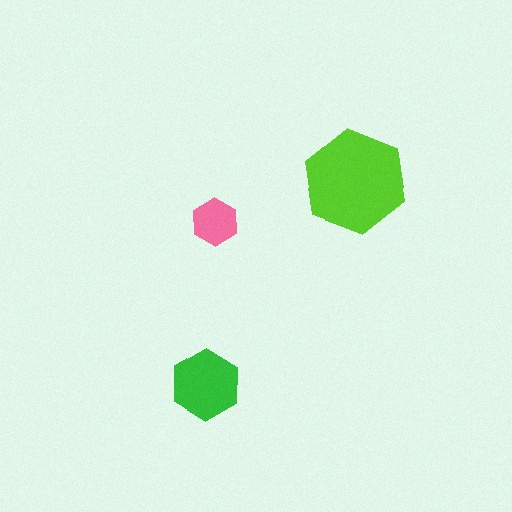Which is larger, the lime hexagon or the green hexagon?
The lime one.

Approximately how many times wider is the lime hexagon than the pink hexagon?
About 2 times wider.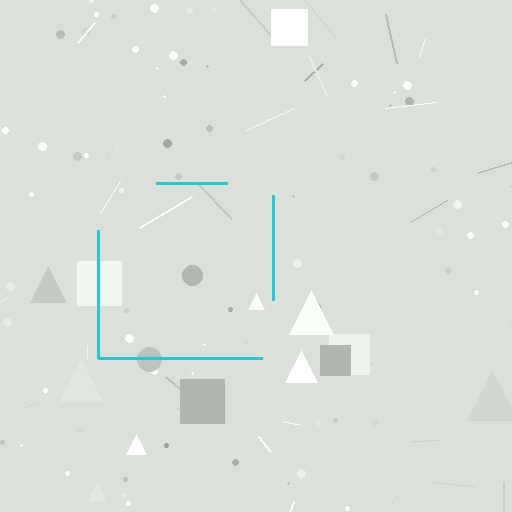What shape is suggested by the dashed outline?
The dashed outline suggests a square.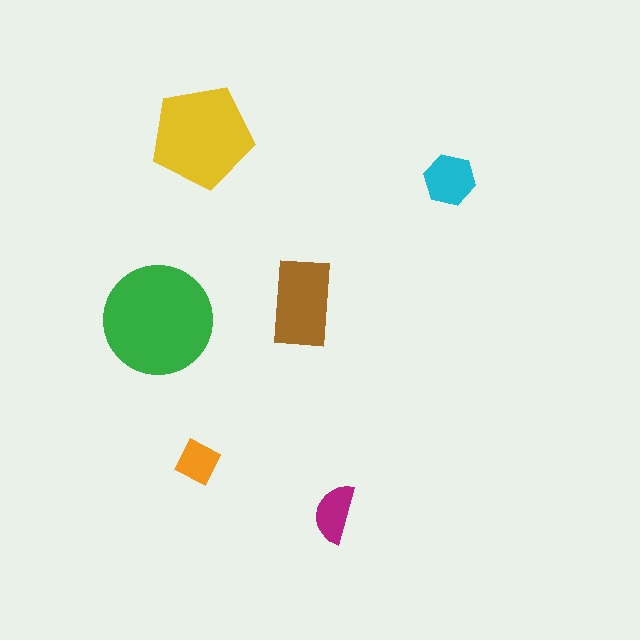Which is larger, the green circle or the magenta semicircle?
The green circle.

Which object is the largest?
The green circle.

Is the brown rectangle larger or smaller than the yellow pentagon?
Smaller.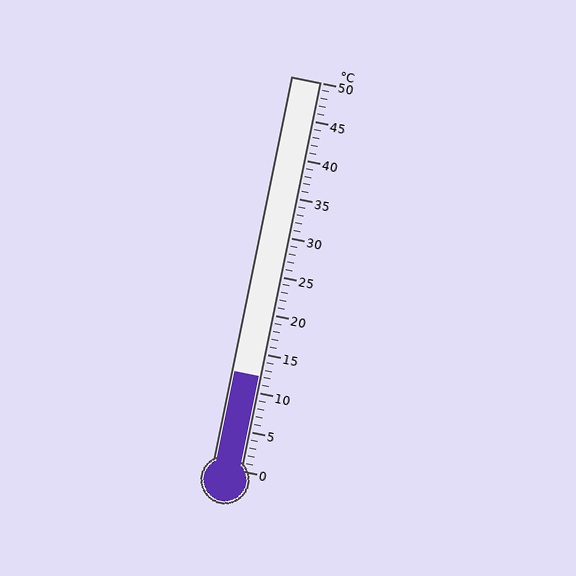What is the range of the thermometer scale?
The thermometer scale ranges from 0°C to 50°C.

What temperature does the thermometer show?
The thermometer shows approximately 12°C.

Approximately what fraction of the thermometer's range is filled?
The thermometer is filled to approximately 25% of its range.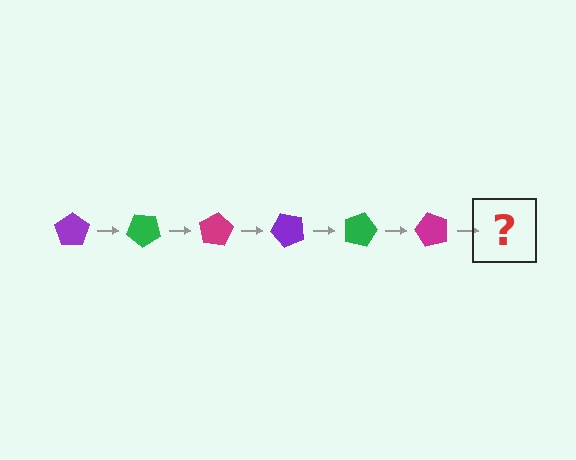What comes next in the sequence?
The next element should be a purple pentagon, rotated 240 degrees from the start.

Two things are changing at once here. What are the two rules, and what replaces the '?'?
The two rules are that it rotates 40 degrees each step and the color cycles through purple, green, and magenta. The '?' should be a purple pentagon, rotated 240 degrees from the start.